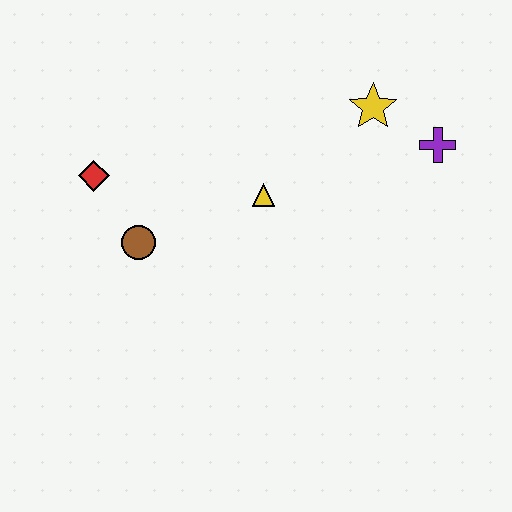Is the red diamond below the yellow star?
Yes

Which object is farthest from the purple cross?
The red diamond is farthest from the purple cross.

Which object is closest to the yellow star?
The purple cross is closest to the yellow star.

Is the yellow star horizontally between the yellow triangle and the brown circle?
No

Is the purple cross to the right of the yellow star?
Yes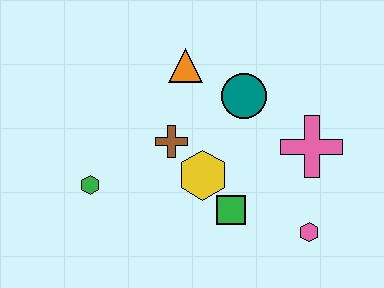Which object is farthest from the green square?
The orange triangle is farthest from the green square.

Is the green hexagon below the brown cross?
Yes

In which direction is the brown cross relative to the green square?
The brown cross is above the green square.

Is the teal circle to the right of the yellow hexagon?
Yes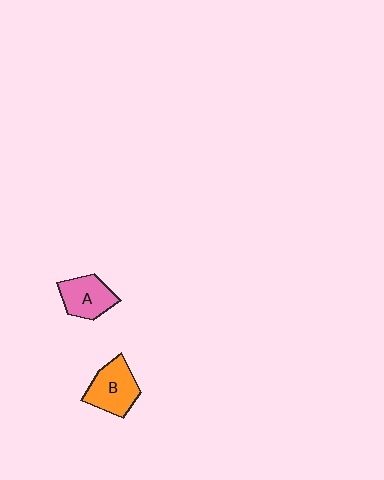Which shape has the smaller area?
Shape A (pink).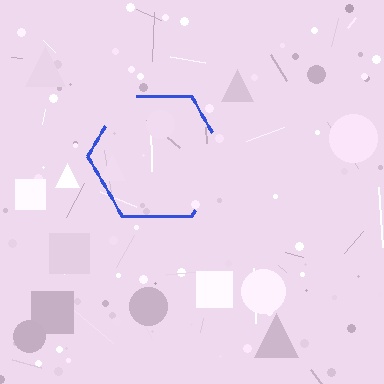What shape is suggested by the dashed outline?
The dashed outline suggests a hexagon.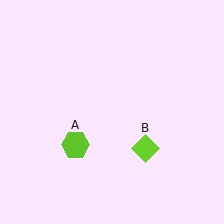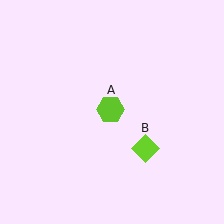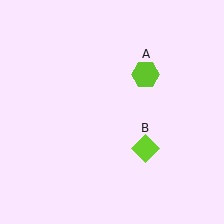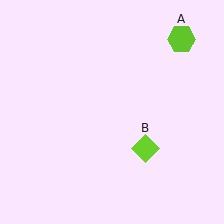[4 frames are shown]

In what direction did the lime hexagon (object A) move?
The lime hexagon (object A) moved up and to the right.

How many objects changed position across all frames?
1 object changed position: lime hexagon (object A).